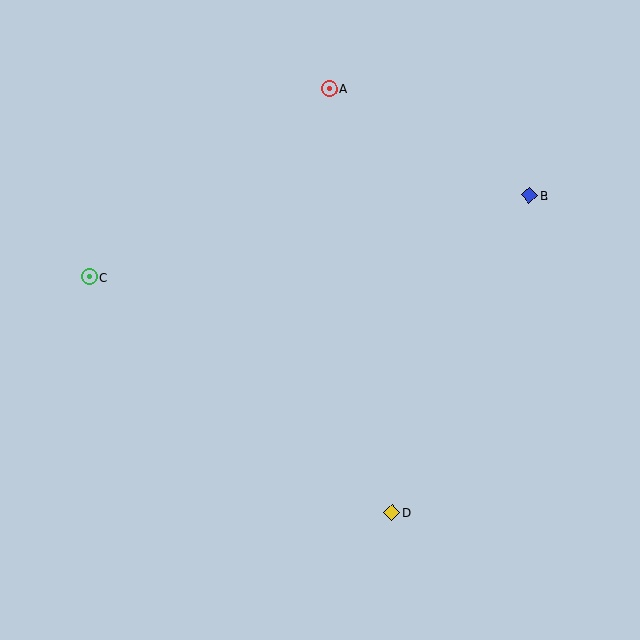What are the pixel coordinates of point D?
Point D is at (392, 512).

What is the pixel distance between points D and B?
The distance between D and B is 345 pixels.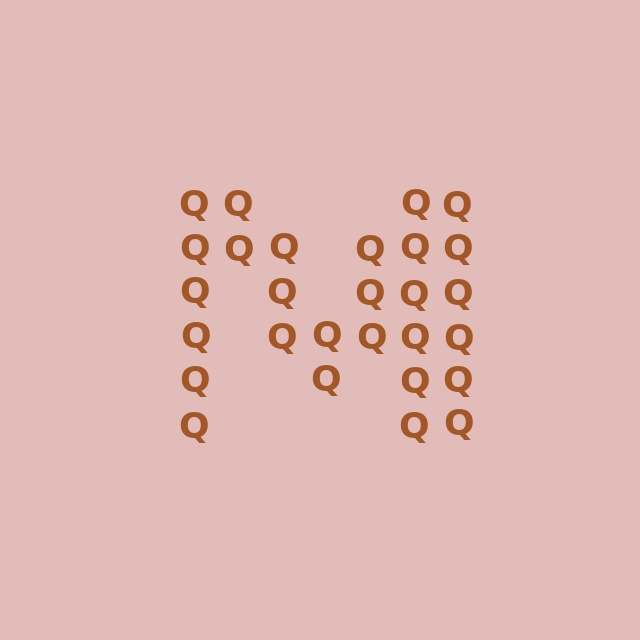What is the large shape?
The large shape is the letter M.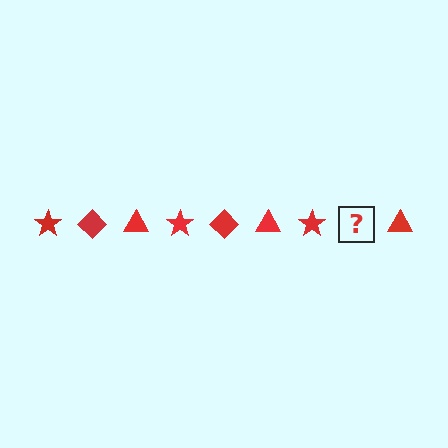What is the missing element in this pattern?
The missing element is a red diamond.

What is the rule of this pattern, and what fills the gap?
The rule is that the pattern cycles through star, diamond, triangle shapes in red. The gap should be filled with a red diamond.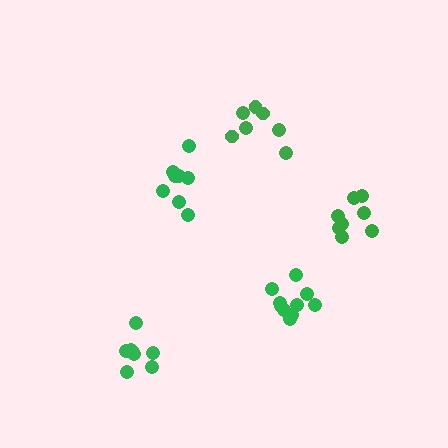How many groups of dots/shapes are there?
There are 5 groups.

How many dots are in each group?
Group 1: 7 dots, Group 2: 8 dots, Group 3: 11 dots, Group 4: 8 dots, Group 5: 9 dots (43 total).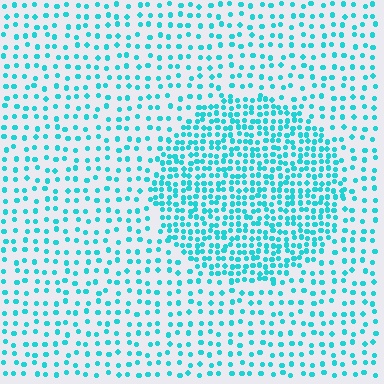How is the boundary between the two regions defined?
The boundary is defined by a change in element density (approximately 2.2x ratio). All elements are the same color, size, and shape.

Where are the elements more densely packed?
The elements are more densely packed inside the circle boundary.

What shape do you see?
I see a circle.